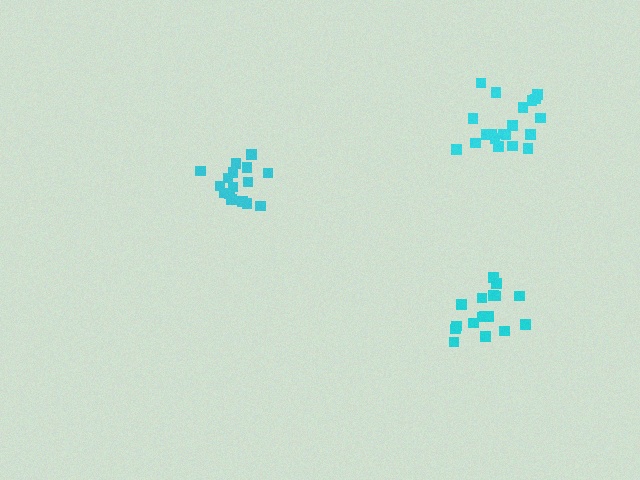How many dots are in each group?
Group 1: 17 dots, Group 2: 20 dots, Group 3: 16 dots (53 total).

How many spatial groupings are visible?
There are 3 spatial groupings.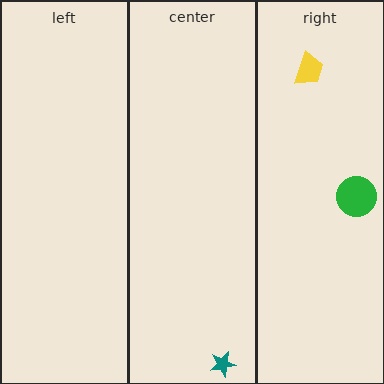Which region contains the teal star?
The center region.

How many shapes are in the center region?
1.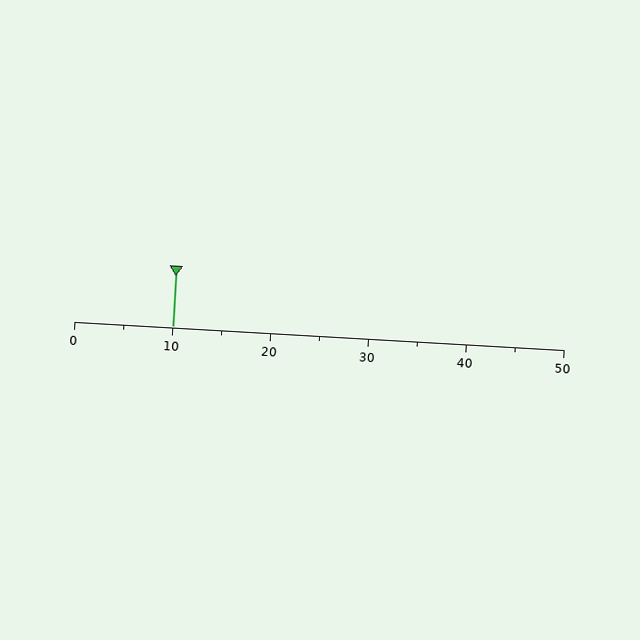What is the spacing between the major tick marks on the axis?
The major ticks are spaced 10 apart.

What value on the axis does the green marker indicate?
The marker indicates approximately 10.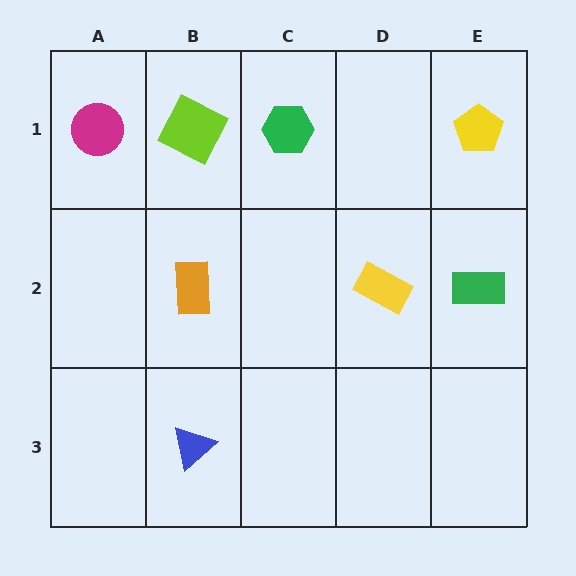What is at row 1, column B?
A lime square.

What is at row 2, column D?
A yellow rectangle.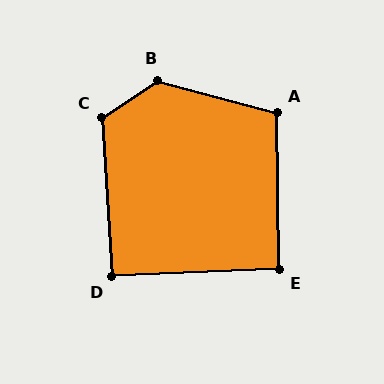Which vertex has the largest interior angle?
B, at approximately 131 degrees.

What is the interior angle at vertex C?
Approximately 120 degrees (obtuse).